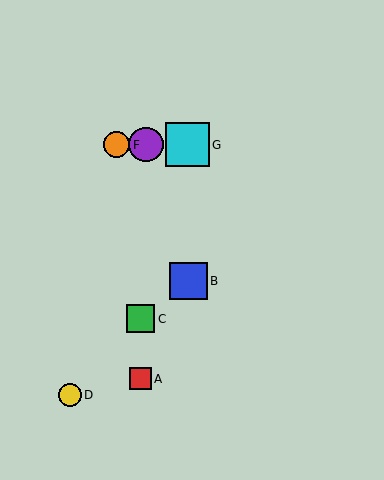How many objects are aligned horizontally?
3 objects (E, F, G) are aligned horizontally.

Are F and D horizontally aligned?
No, F is at y≈145 and D is at y≈395.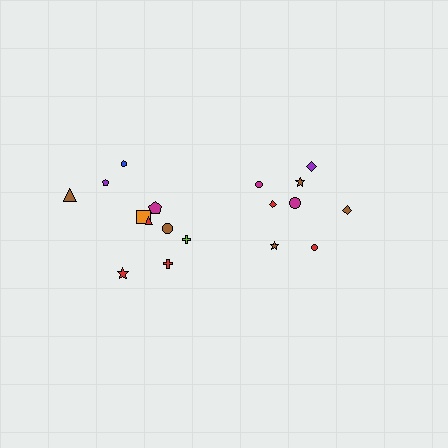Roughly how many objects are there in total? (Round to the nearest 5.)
Roughly 20 objects in total.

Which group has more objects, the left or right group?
The left group.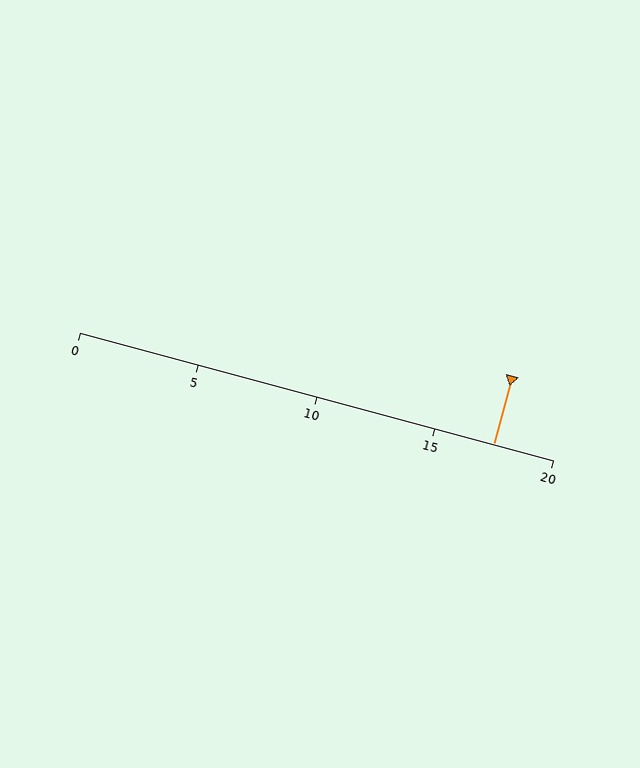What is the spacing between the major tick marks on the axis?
The major ticks are spaced 5 apart.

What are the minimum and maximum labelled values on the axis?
The axis runs from 0 to 20.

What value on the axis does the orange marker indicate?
The marker indicates approximately 17.5.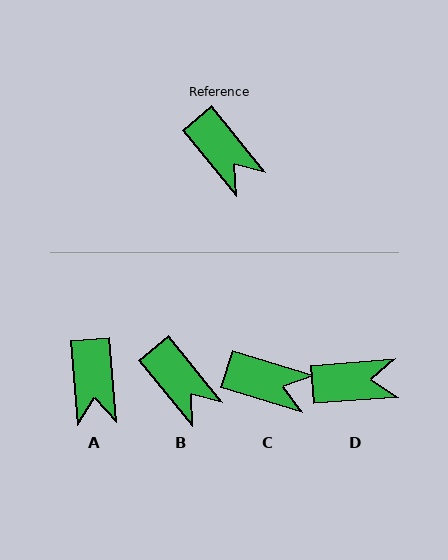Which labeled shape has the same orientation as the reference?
B.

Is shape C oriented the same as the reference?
No, it is off by about 34 degrees.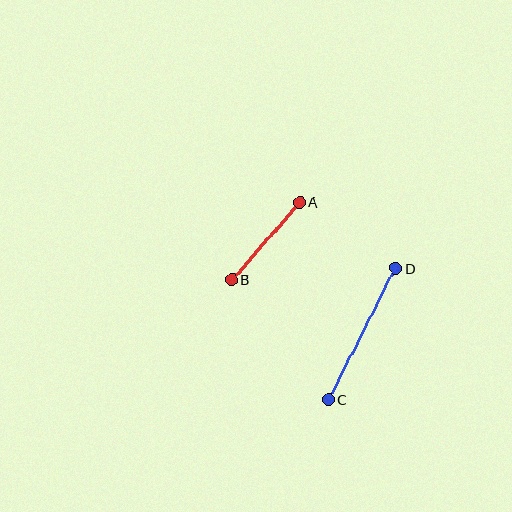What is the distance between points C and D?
The distance is approximately 148 pixels.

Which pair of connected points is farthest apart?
Points C and D are farthest apart.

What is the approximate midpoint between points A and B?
The midpoint is at approximately (266, 241) pixels.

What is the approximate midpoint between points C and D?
The midpoint is at approximately (362, 334) pixels.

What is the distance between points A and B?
The distance is approximately 103 pixels.